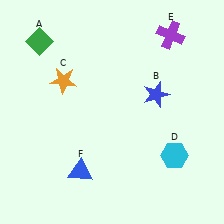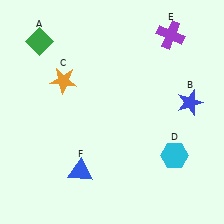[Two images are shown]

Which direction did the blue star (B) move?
The blue star (B) moved right.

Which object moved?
The blue star (B) moved right.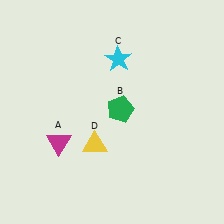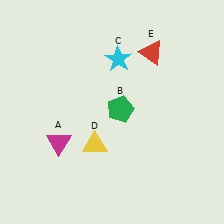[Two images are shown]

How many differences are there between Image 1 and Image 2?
There is 1 difference between the two images.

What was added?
A red triangle (E) was added in Image 2.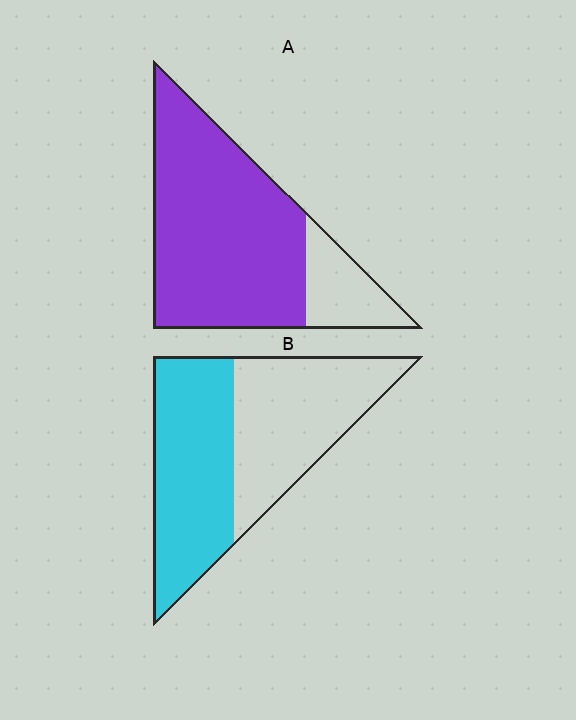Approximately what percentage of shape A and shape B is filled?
A is approximately 80% and B is approximately 50%.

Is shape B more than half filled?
Roughly half.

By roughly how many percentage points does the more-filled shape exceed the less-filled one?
By roughly 30 percentage points (A over B).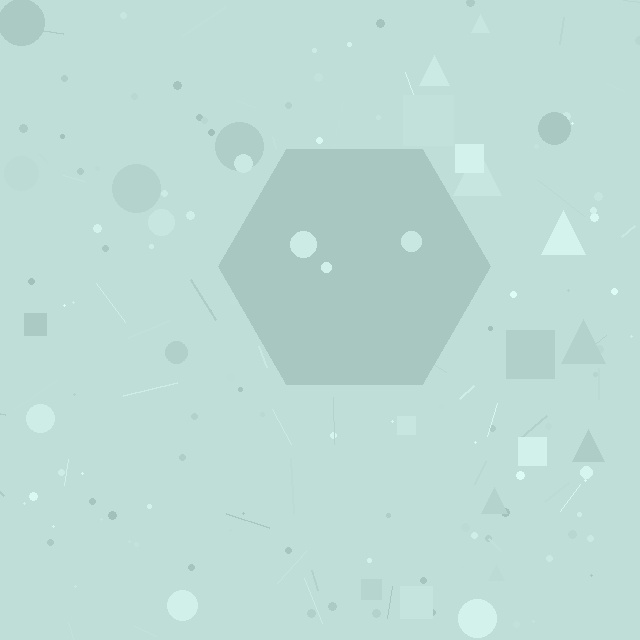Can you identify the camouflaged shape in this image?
The camouflaged shape is a hexagon.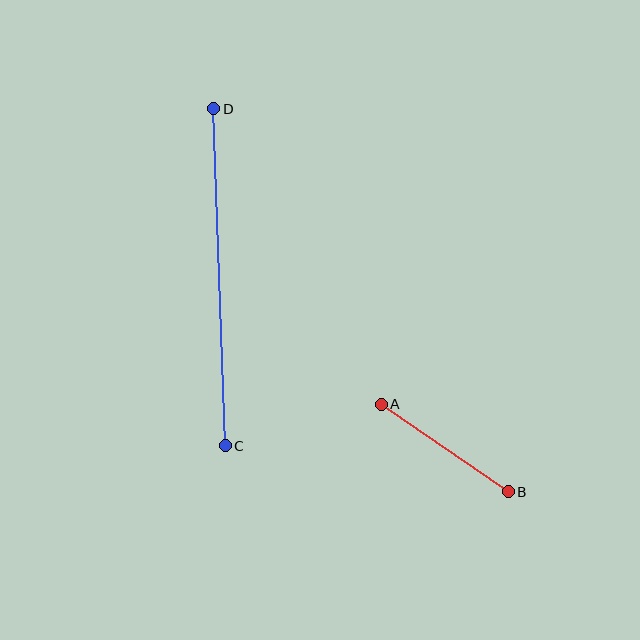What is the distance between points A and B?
The distance is approximately 154 pixels.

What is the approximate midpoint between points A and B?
The midpoint is at approximately (445, 448) pixels.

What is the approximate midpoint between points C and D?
The midpoint is at approximately (220, 277) pixels.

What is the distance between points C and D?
The distance is approximately 337 pixels.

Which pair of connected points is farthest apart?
Points C and D are farthest apart.